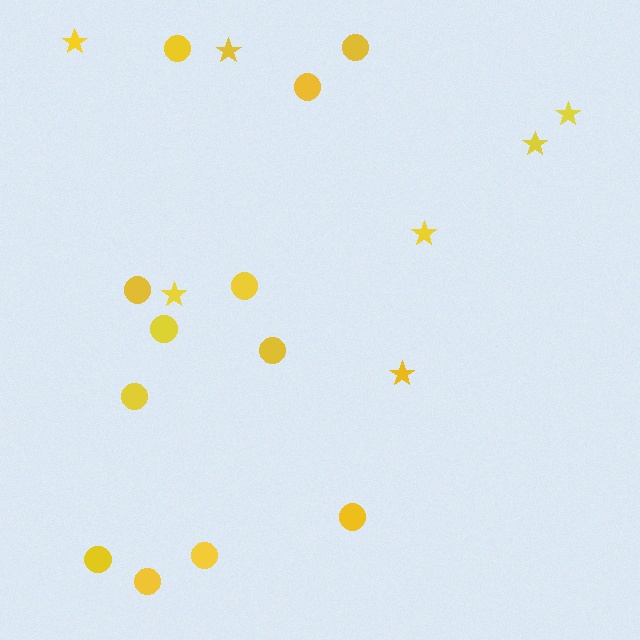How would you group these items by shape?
There are 2 groups: one group of stars (7) and one group of circles (12).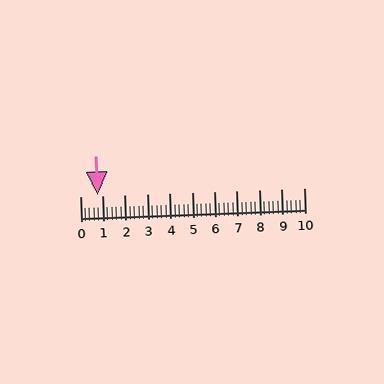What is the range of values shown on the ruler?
The ruler shows values from 0 to 10.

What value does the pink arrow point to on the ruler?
The pink arrow points to approximately 0.8.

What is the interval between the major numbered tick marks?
The major tick marks are spaced 1 units apart.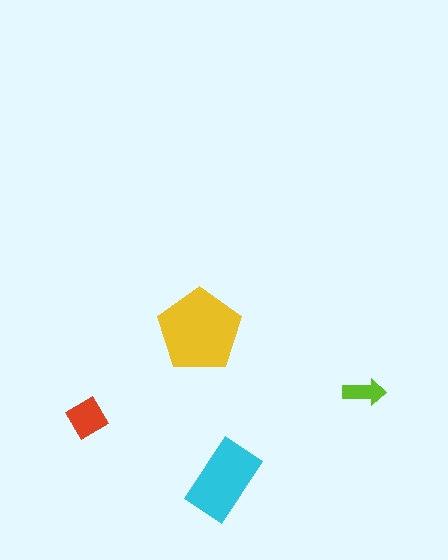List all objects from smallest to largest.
The lime arrow, the red diamond, the cyan rectangle, the yellow pentagon.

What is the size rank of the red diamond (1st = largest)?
3rd.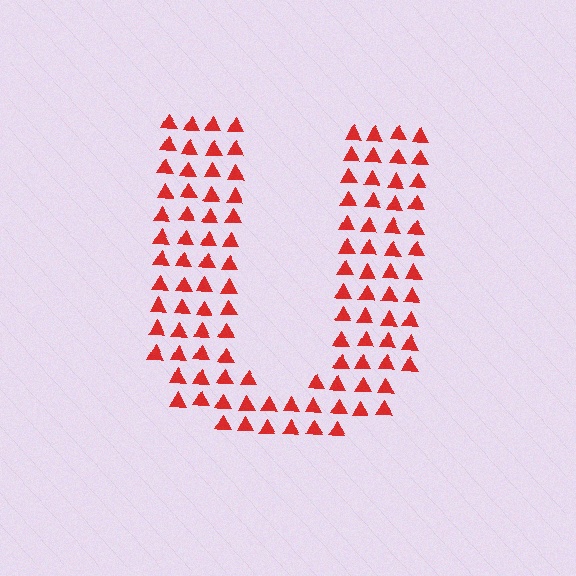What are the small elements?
The small elements are triangles.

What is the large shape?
The large shape is the letter U.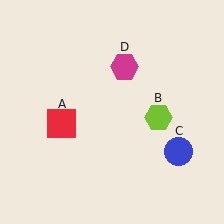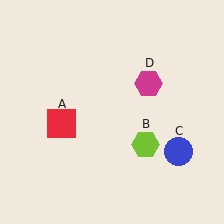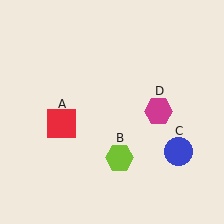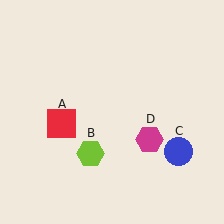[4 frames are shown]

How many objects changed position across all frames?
2 objects changed position: lime hexagon (object B), magenta hexagon (object D).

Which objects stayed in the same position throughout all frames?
Red square (object A) and blue circle (object C) remained stationary.